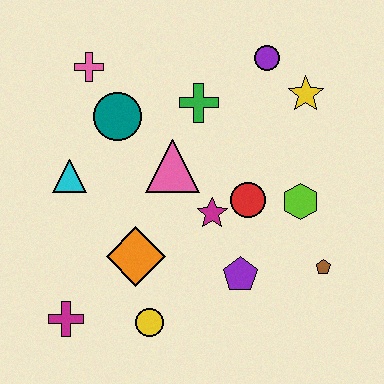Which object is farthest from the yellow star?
The magenta cross is farthest from the yellow star.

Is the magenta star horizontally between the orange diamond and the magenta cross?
No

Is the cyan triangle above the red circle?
Yes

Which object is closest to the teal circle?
The pink cross is closest to the teal circle.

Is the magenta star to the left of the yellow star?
Yes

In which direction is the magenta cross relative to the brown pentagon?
The magenta cross is to the left of the brown pentagon.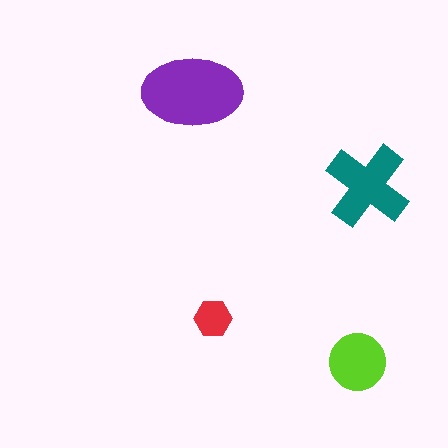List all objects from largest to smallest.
The purple ellipse, the teal cross, the lime circle, the red hexagon.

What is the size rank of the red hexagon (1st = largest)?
4th.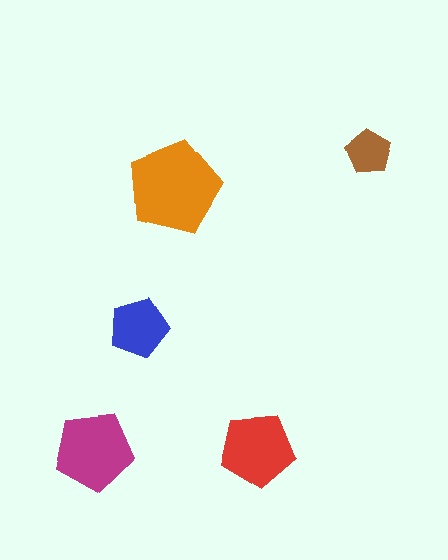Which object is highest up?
The brown pentagon is topmost.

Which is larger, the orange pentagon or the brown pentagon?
The orange one.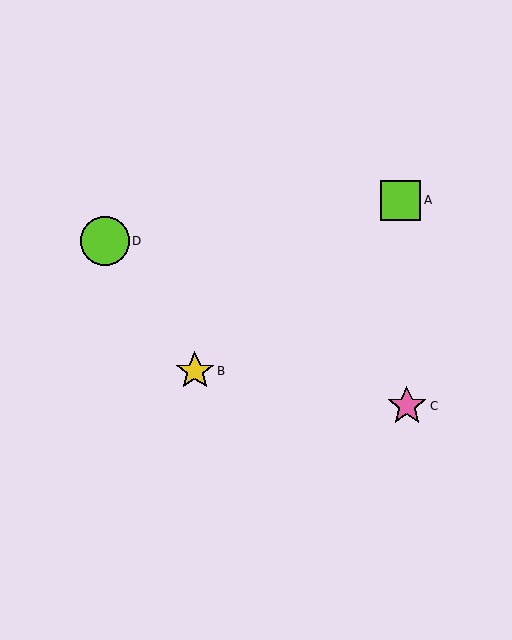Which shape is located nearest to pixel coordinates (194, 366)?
The yellow star (labeled B) at (195, 371) is nearest to that location.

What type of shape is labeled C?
Shape C is a pink star.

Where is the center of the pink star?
The center of the pink star is at (407, 406).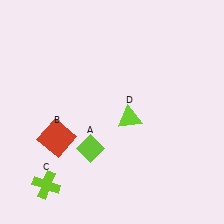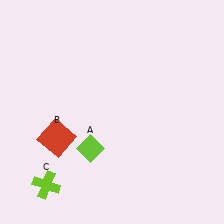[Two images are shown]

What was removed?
The lime triangle (D) was removed in Image 2.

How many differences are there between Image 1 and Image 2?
There is 1 difference between the two images.